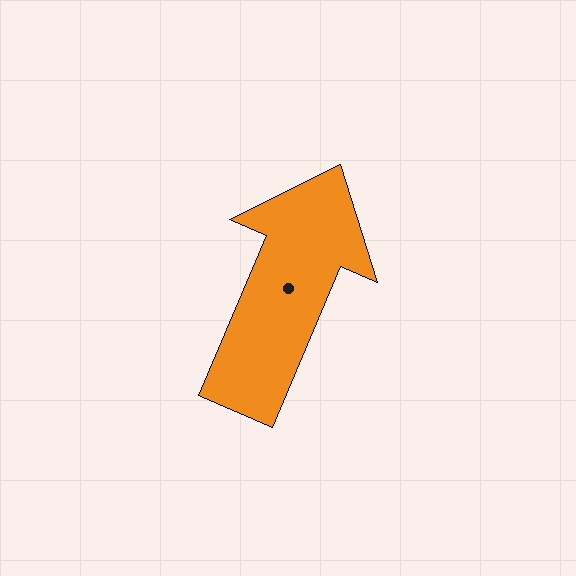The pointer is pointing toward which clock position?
Roughly 1 o'clock.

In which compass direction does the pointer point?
Northeast.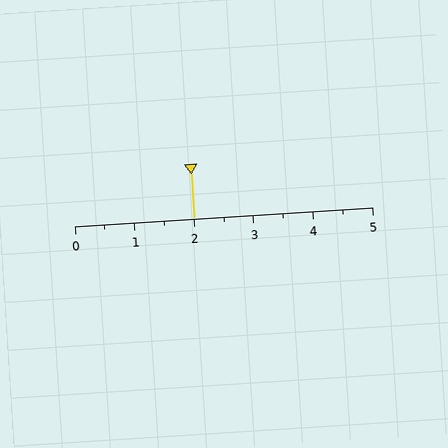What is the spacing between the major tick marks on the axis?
The major ticks are spaced 1 apart.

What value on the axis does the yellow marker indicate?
The marker indicates approximately 2.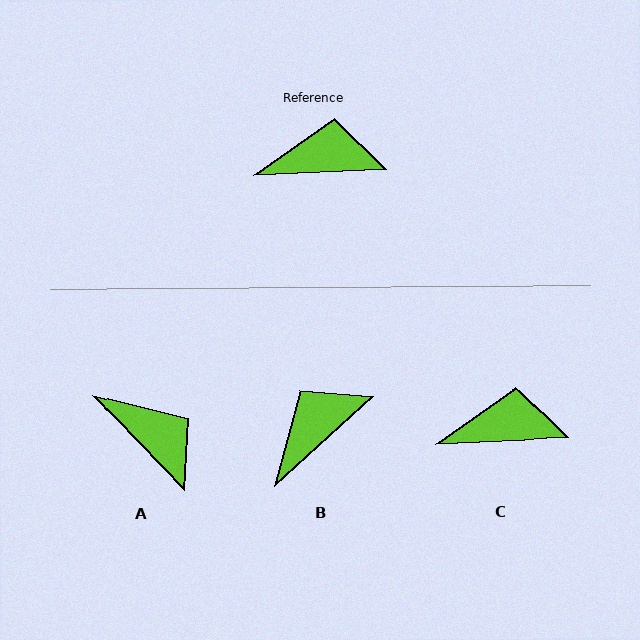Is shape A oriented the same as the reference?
No, it is off by about 49 degrees.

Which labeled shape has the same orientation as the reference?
C.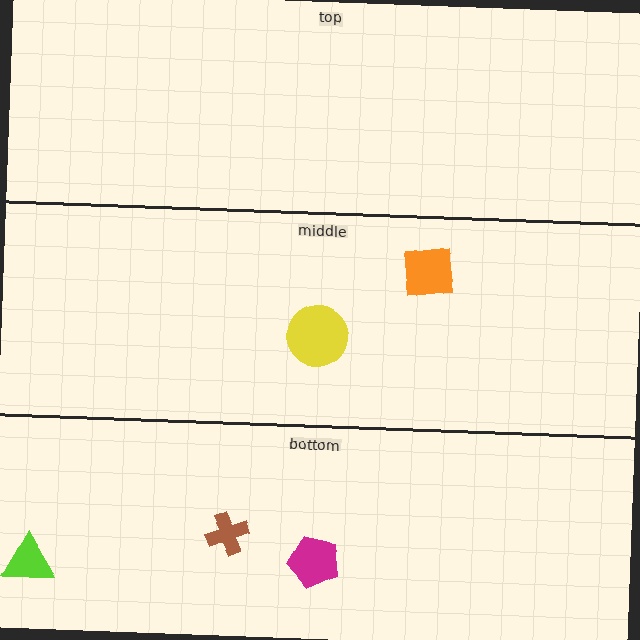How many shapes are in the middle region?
2.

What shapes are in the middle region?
The orange square, the yellow circle.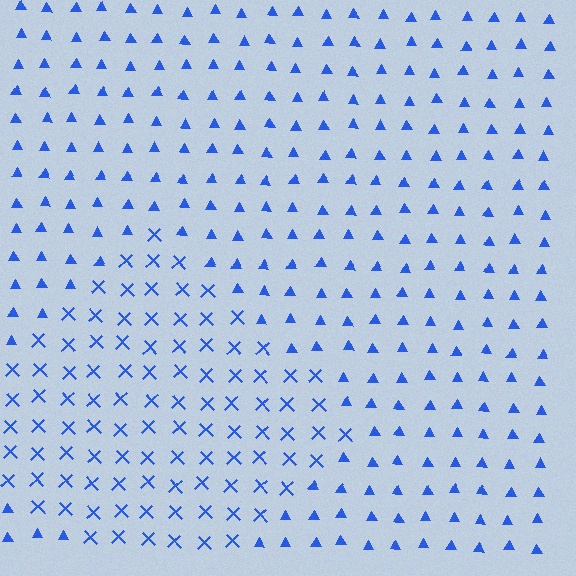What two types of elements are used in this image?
The image uses X marks inside the diamond region and triangles outside it.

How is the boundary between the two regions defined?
The boundary is defined by a change in element shape: X marks inside vs. triangles outside. All elements share the same color and spacing.